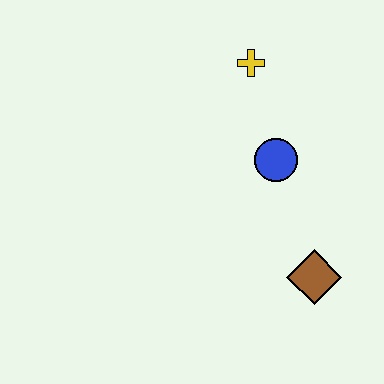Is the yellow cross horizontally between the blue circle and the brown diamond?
No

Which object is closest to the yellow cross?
The blue circle is closest to the yellow cross.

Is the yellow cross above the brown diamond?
Yes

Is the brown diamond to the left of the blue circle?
No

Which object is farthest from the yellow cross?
The brown diamond is farthest from the yellow cross.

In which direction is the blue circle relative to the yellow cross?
The blue circle is below the yellow cross.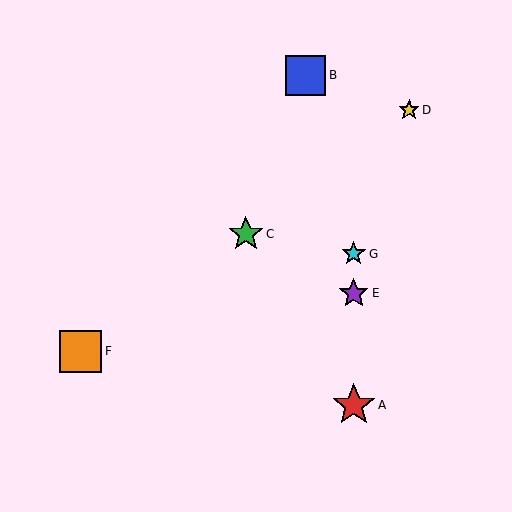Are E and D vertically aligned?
No, E is at x≈354 and D is at x≈409.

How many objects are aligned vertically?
3 objects (A, E, G) are aligned vertically.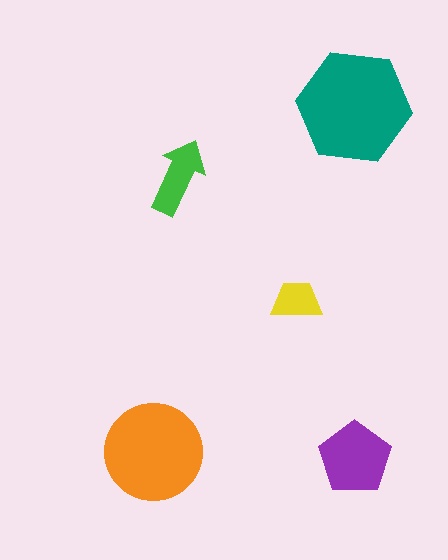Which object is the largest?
The teal hexagon.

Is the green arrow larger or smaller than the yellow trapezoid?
Larger.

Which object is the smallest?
The yellow trapezoid.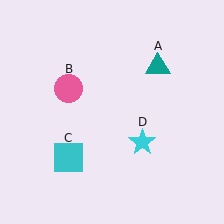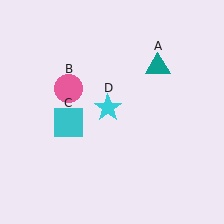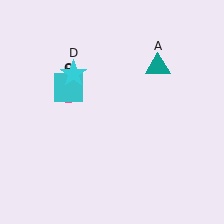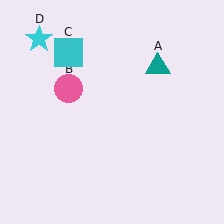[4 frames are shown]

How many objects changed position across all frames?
2 objects changed position: cyan square (object C), cyan star (object D).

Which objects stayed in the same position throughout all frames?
Teal triangle (object A) and pink circle (object B) remained stationary.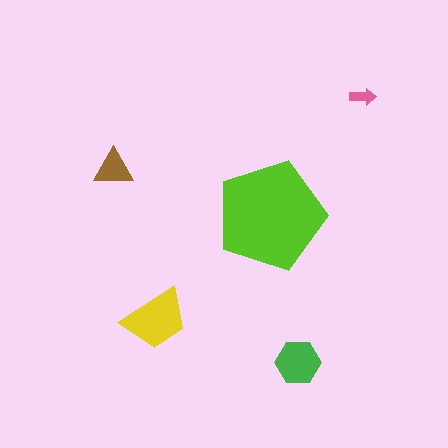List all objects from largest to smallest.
The lime pentagon, the yellow trapezoid, the green hexagon, the brown triangle, the pink arrow.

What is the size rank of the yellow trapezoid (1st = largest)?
2nd.